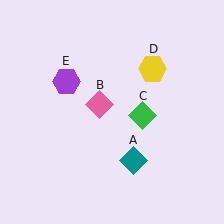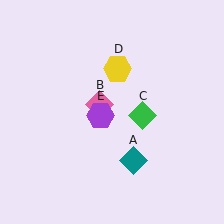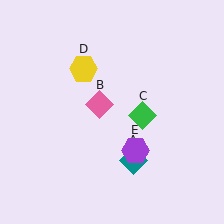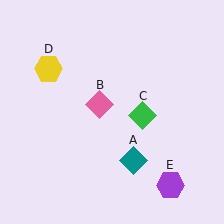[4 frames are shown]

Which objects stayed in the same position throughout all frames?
Teal diamond (object A) and pink diamond (object B) and green diamond (object C) remained stationary.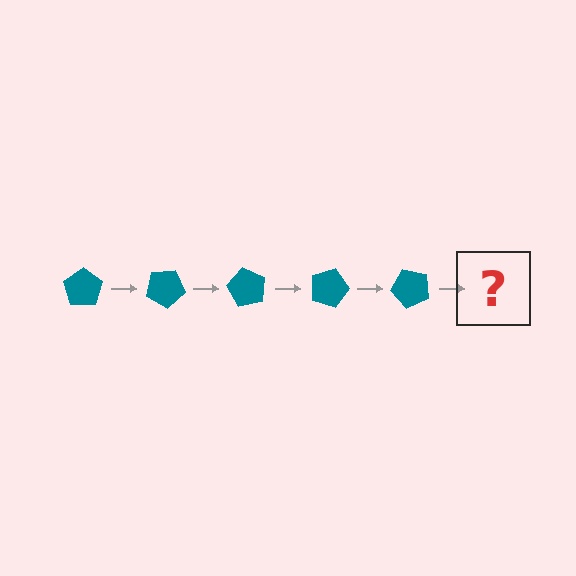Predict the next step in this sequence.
The next step is a teal pentagon rotated 150 degrees.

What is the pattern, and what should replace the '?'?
The pattern is that the pentagon rotates 30 degrees each step. The '?' should be a teal pentagon rotated 150 degrees.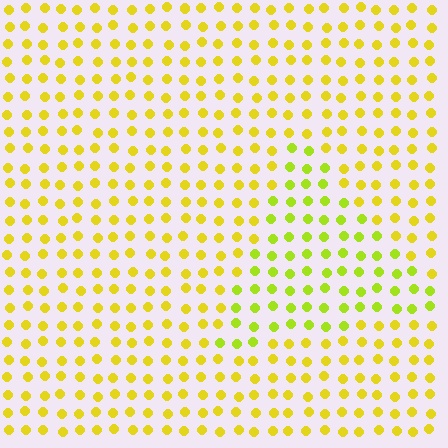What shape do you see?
I see a triangle.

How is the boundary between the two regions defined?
The boundary is defined purely by a slight shift in hue (about 24 degrees). Spacing, size, and orientation are identical on both sides.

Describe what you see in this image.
The image is filled with small yellow elements in a uniform arrangement. A triangle-shaped region is visible where the elements are tinted to a slightly different hue, forming a subtle color boundary.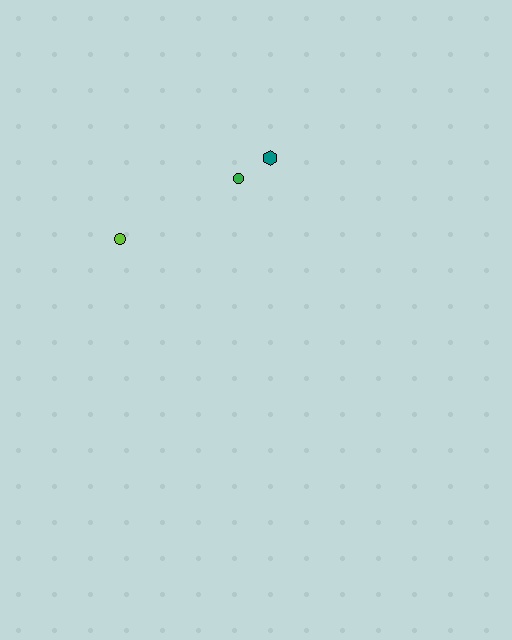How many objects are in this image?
There are 3 objects.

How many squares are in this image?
There are no squares.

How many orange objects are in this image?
There are no orange objects.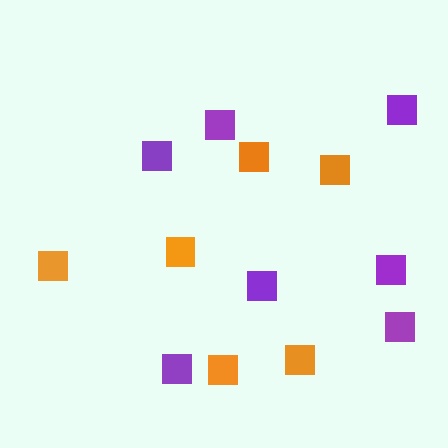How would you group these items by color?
There are 2 groups: one group of purple squares (7) and one group of orange squares (6).